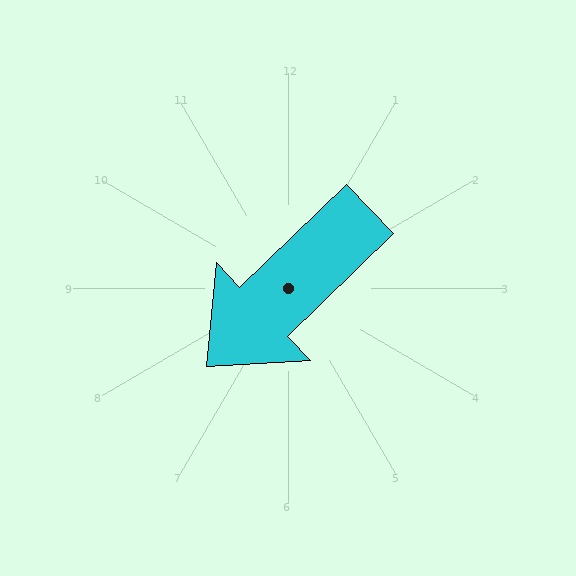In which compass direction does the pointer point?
Southwest.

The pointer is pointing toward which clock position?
Roughly 8 o'clock.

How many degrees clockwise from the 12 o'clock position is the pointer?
Approximately 226 degrees.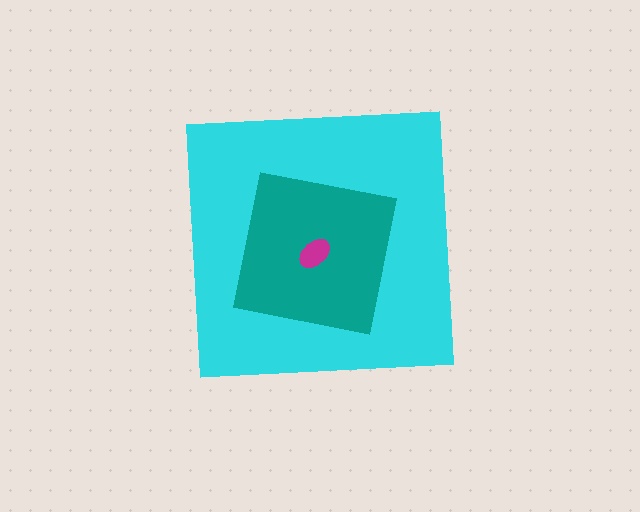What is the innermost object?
The magenta ellipse.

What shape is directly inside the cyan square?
The teal square.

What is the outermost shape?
The cyan square.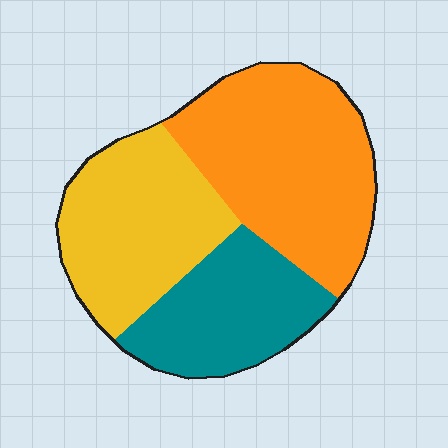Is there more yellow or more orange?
Orange.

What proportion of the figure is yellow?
Yellow takes up between a sixth and a third of the figure.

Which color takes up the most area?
Orange, at roughly 40%.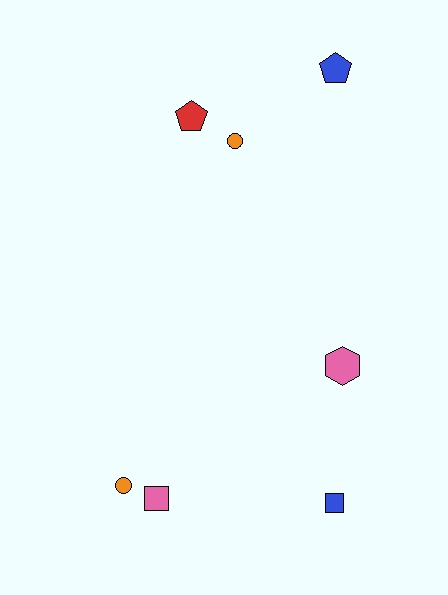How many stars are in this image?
There are no stars.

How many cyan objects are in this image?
There are no cyan objects.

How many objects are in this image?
There are 7 objects.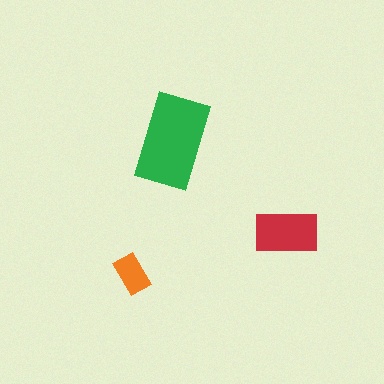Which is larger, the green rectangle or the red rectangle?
The green one.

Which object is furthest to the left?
The orange rectangle is leftmost.